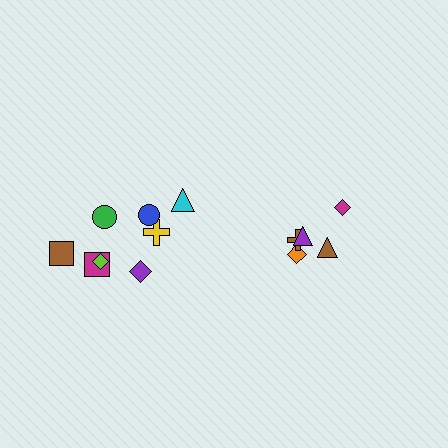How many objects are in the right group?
There are 5 objects.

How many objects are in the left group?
There are 8 objects.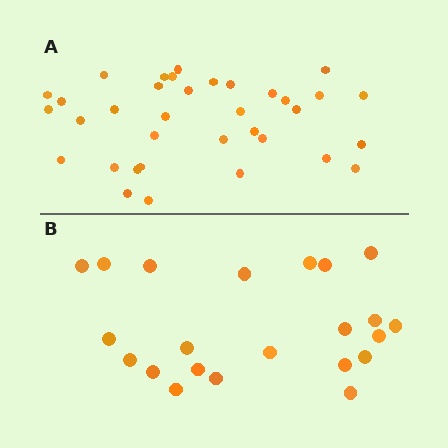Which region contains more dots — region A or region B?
Region A (the top region) has more dots.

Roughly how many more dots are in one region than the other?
Region A has approximately 15 more dots than region B.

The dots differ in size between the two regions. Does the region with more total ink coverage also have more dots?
No. Region B has more total ink coverage because its dots are larger, but region A actually contains more individual dots. Total area can be misleading — the number of items is what matters here.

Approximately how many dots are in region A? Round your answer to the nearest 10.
About 40 dots. (The exact count is 35, which rounds to 40.)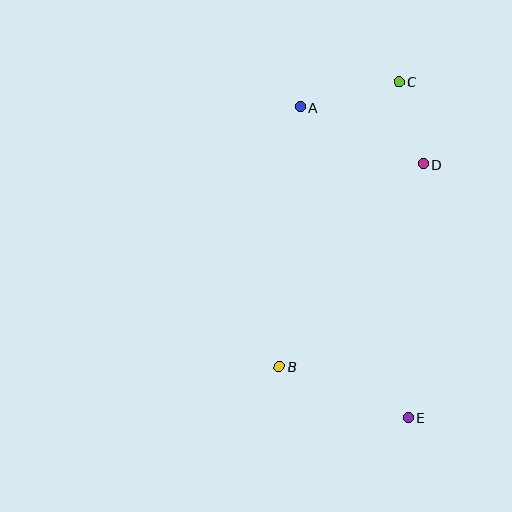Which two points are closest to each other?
Points C and D are closest to each other.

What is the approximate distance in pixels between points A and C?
The distance between A and C is approximately 102 pixels.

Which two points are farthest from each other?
Points C and E are farthest from each other.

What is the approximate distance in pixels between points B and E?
The distance between B and E is approximately 139 pixels.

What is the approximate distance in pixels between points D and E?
The distance between D and E is approximately 254 pixels.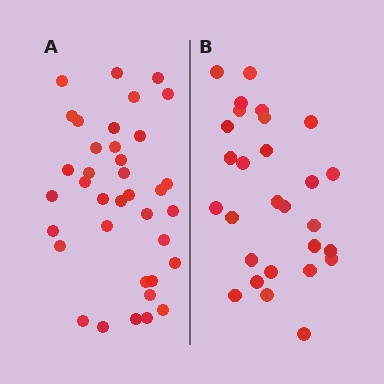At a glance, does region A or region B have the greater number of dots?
Region A (the left region) has more dots.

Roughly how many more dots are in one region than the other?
Region A has roughly 8 or so more dots than region B.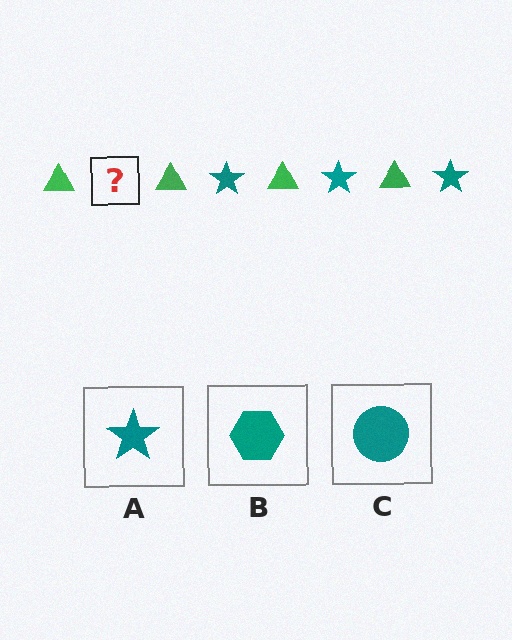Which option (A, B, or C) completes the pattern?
A.